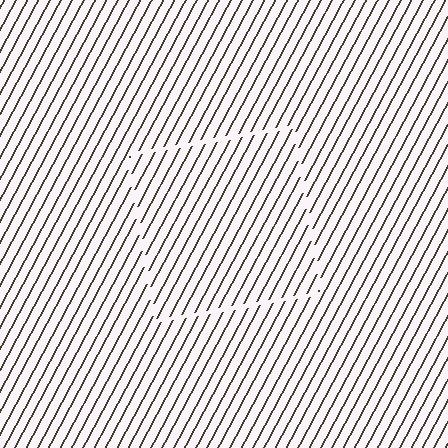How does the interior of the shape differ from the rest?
The interior of the shape contains the same grating, shifted by half a period — the contour is defined by the phase discontinuity where line-ends from the inner and outer gratings abut.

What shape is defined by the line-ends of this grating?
An illusory square. The interior of the shape contains the same grating, shifted by half a period — the contour is defined by the phase discontinuity where line-ends from the inner and outer gratings abut.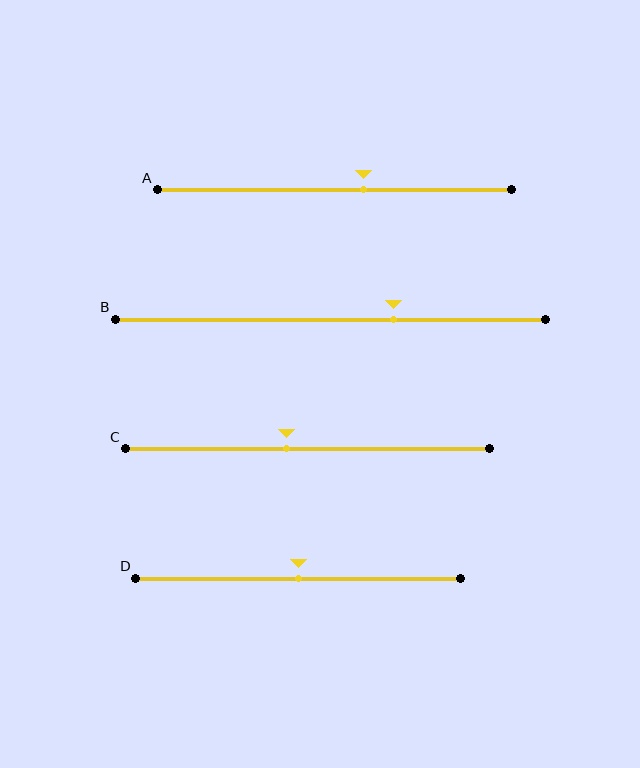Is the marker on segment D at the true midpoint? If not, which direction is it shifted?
Yes, the marker on segment D is at the true midpoint.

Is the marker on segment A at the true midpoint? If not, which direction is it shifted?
No, the marker on segment A is shifted to the right by about 8% of the segment length.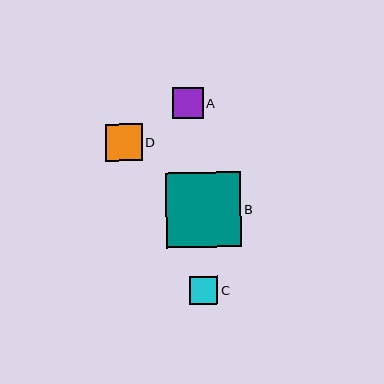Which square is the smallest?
Square C is the smallest with a size of approximately 28 pixels.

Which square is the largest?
Square B is the largest with a size of approximately 76 pixels.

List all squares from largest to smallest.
From largest to smallest: B, D, A, C.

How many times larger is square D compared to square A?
Square D is approximately 1.2 times the size of square A.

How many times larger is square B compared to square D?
Square B is approximately 2.1 times the size of square D.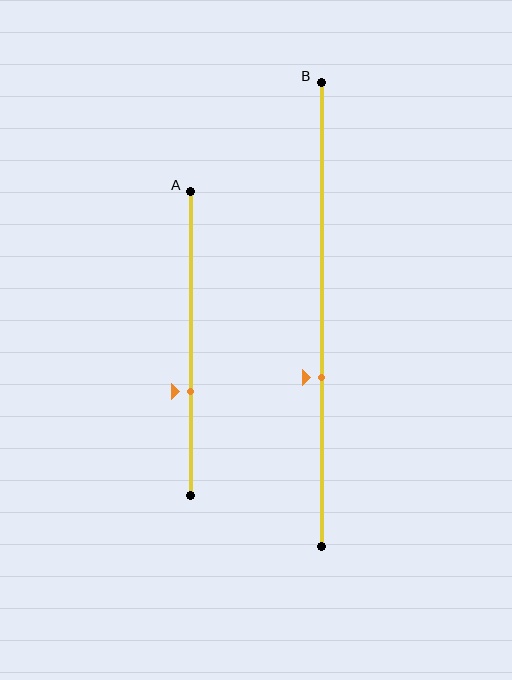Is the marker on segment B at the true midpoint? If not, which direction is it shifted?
No, the marker on segment B is shifted downward by about 14% of the segment length.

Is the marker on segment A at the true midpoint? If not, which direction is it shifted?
No, the marker on segment A is shifted downward by about 16% of the segment length.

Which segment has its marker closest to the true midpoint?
Segment B has its marker closest to the true midpoint.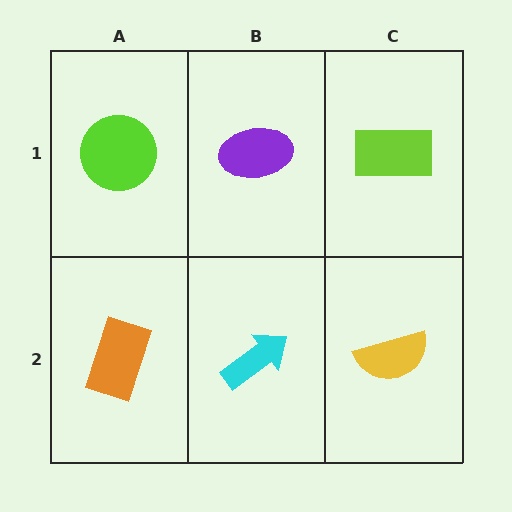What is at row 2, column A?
An orange rectangle.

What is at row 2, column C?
A yellow semicircle.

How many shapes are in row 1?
3 shapes.